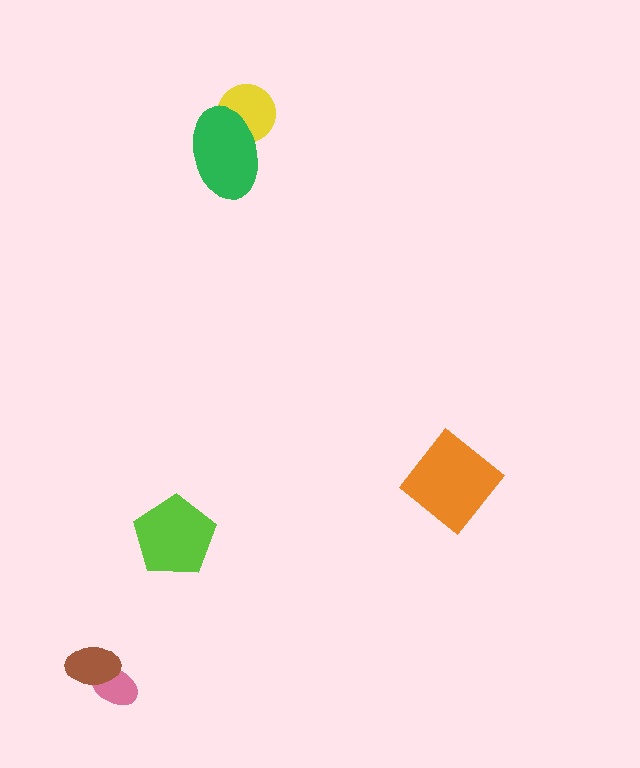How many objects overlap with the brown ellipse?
1 object overlaps with the brown ellipse.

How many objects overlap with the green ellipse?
1 object overlaps with the green ellipse.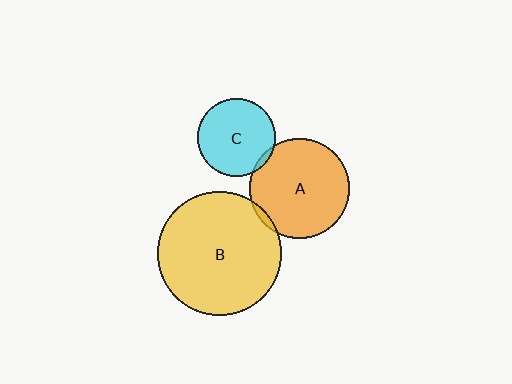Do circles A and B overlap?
Yes.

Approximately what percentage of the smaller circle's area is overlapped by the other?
Approximately 5%.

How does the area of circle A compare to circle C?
Approximately 1.6 times.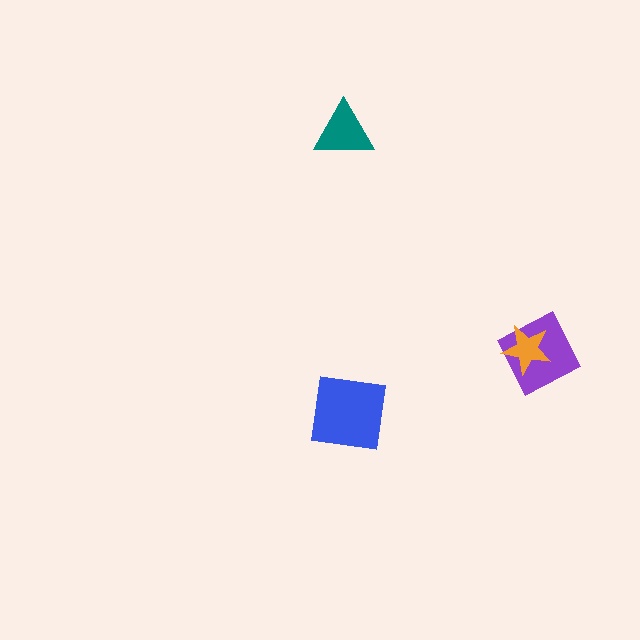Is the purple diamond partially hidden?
Yes, it is partially covered by another shape.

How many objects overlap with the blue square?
0 objects overlap with the blue square.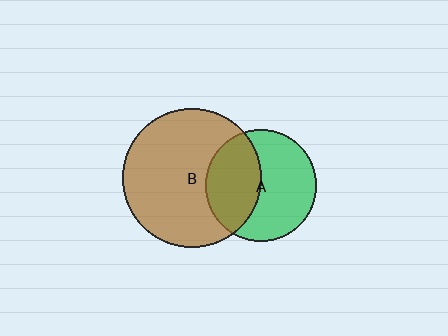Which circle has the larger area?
Circle B (brown).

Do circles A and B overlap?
Yes.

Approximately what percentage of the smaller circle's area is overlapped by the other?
Approximately 40%.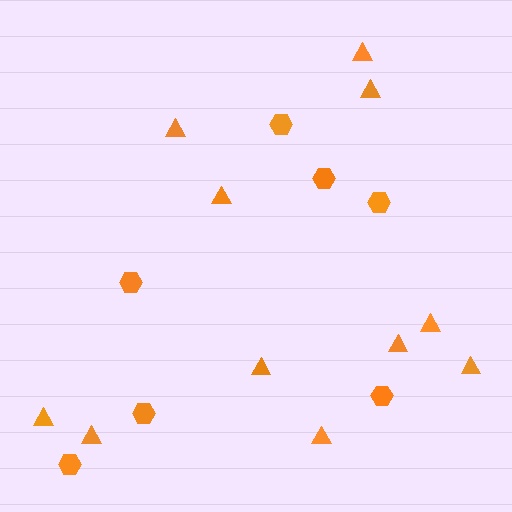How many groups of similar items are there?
There are 2 groups: one group of triangles (11) and one group of hexagons (7).